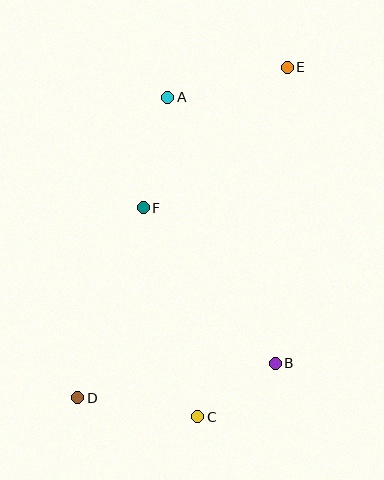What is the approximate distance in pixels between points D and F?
The distance between D and F is approximately 201 pixels.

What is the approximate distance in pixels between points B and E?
The distance between B and E is approximately 296 pixels.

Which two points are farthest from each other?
Points D and E are farthest from each other.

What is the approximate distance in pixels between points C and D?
The distance between C and D is approximately 121 pixels.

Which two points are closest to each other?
Points B and C are closest to each other.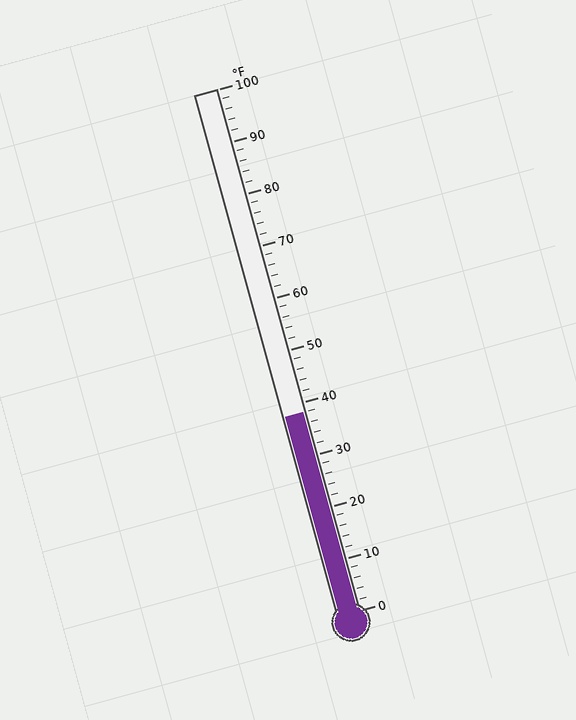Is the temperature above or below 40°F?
The temperature is below 40°F.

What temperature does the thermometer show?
The thermometer shows approximately 38°F.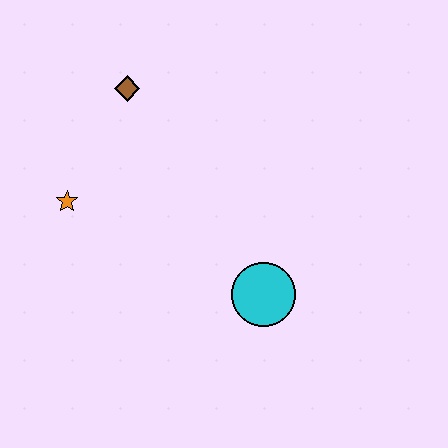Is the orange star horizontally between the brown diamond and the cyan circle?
No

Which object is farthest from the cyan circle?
The brown diamond is farthest from the cyan circle.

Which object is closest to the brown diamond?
The orange star is closest to the brown diamond.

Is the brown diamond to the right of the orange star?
Yes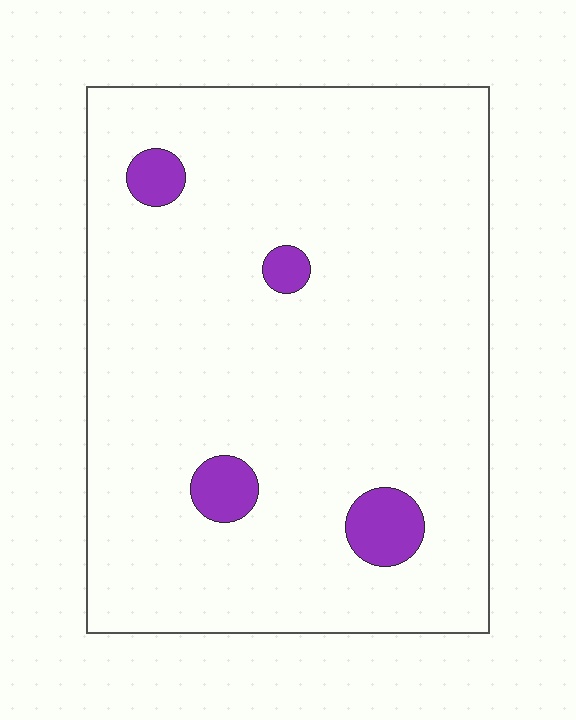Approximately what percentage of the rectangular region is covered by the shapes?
Approximately 5%.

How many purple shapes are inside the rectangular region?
4.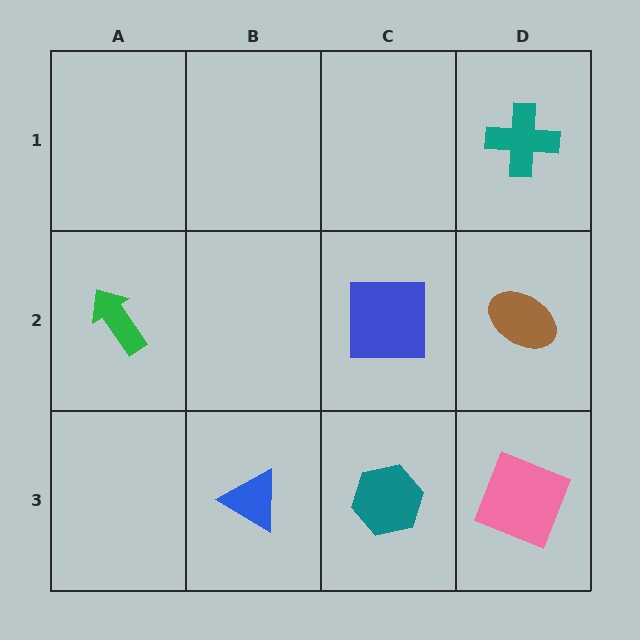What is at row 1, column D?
A teal cross.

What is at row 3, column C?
A teal hexagon.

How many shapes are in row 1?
1 shape.